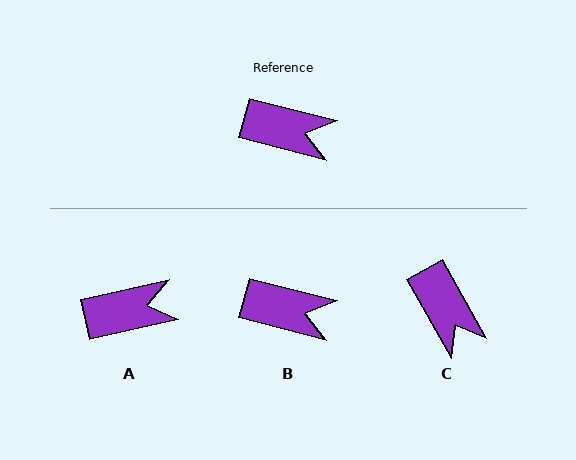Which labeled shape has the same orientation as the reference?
B.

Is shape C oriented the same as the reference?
No, it is off by about 46 degrees.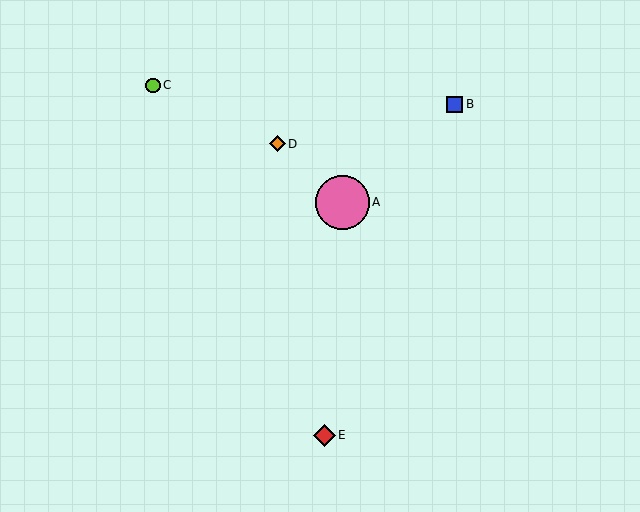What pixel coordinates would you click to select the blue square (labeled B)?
Click at (455, 104) to select the blue square B.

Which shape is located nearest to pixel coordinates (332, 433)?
The red diamond (labeled E) at (324, 435) is nearest to that location.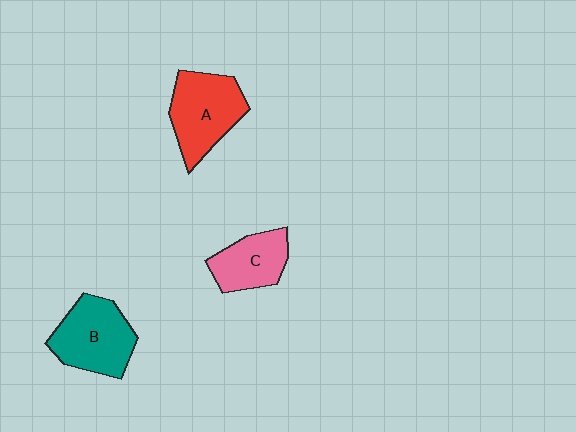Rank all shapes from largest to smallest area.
From largest to smallest: B (teal), A (red), C (pink).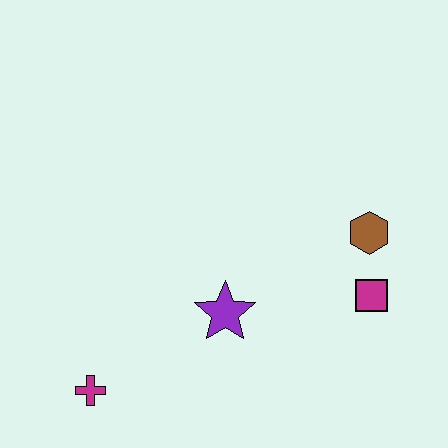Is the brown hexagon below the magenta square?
No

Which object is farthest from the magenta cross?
The brown hexagon is farthest from the magenta cross.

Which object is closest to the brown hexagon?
The magenta square is closest to the brown hexagon.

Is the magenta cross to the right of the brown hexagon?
No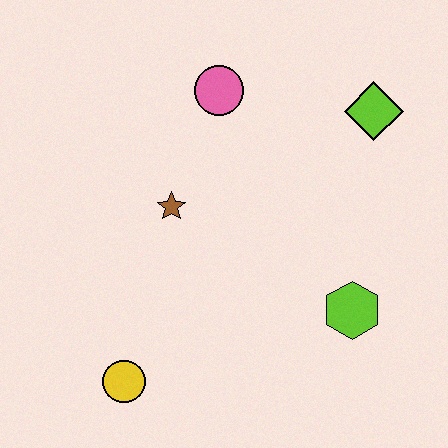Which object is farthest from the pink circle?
The yellow circle is farthest from the pink circle.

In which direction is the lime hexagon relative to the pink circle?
The lime hexagon is below the pink circle.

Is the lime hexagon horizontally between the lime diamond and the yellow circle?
Yes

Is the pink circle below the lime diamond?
No